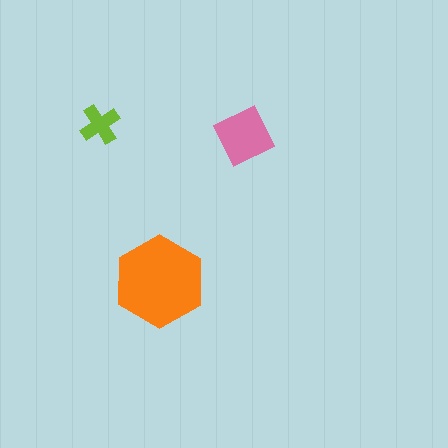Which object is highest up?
The lime cross is topmost.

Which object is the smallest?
The lime cross.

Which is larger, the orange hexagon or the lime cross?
The orange hexagon.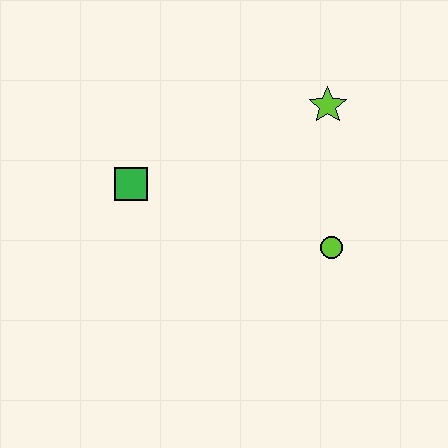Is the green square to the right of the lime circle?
No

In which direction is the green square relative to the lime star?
The green square is to the left of the lime star.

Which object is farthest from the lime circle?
The green square is farthest from the lime circle.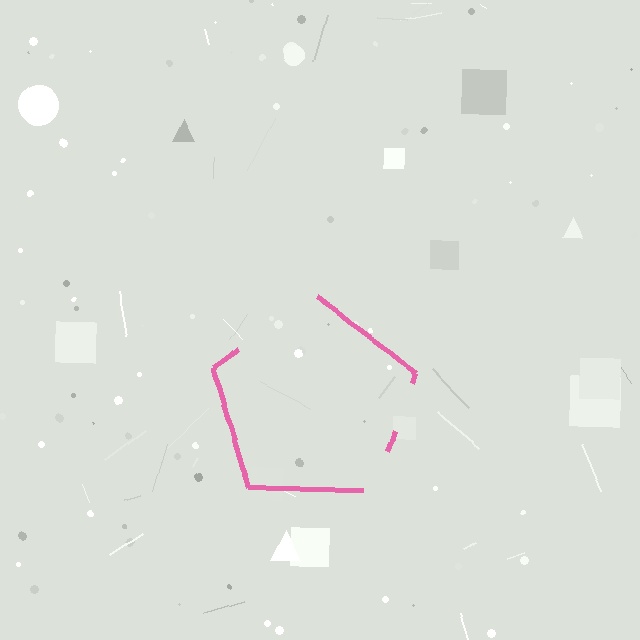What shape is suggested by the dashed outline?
The dashed outline suggests a pentagon.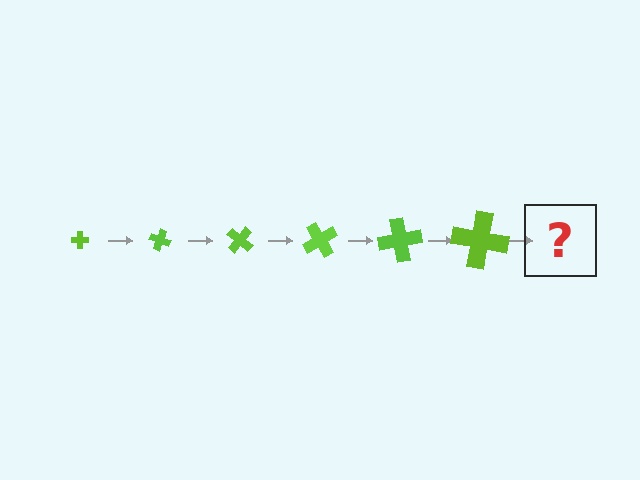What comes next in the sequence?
The next element should be a cross, larger than the previous one and rotated 120 degrees from the start.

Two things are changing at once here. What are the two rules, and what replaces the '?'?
The two rules are that the cross grows larger each step and it rotates 20 degrees each step. The '?' should be a cross, larger than the previous one and rotated 120 degrees from the start.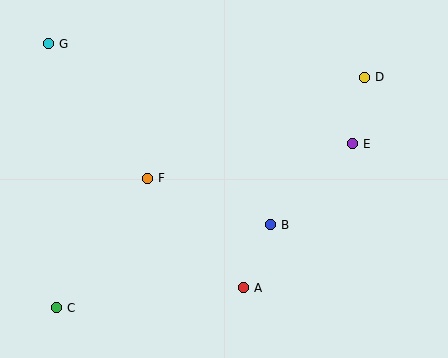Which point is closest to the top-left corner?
Point G is closest to the top-left corner.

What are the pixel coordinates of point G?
Point G is at (49, 44).